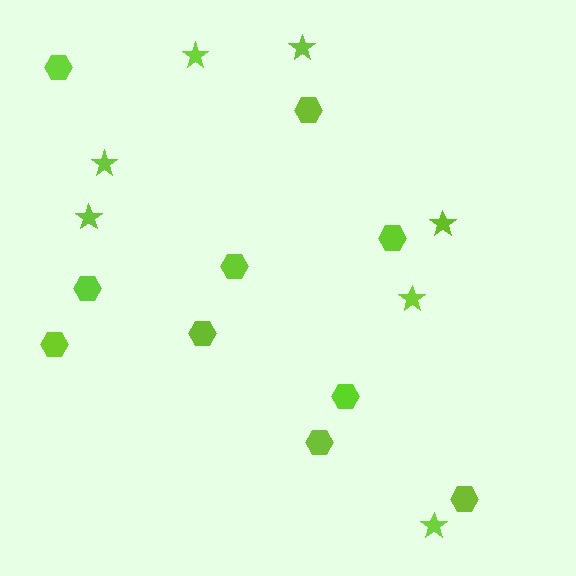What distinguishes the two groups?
There are 2 groups: one group of stars (7) and one group of hexagons (10).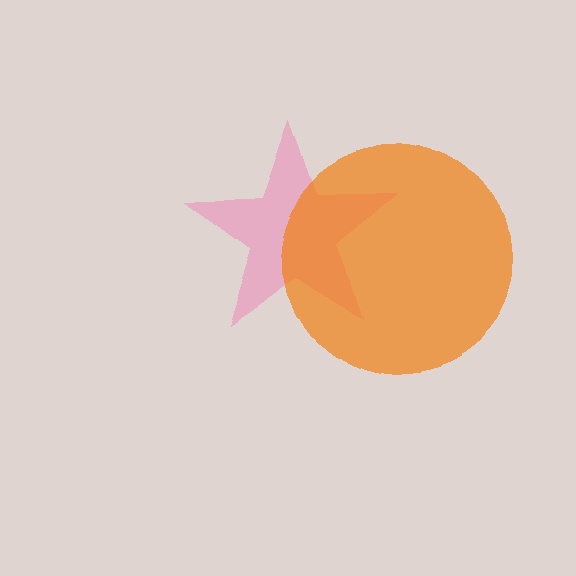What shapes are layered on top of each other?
The layered shapes are: a pink star, an orange circle.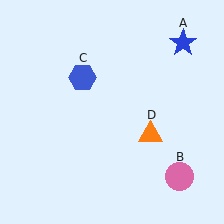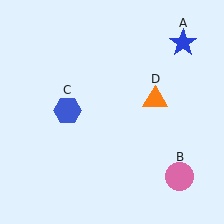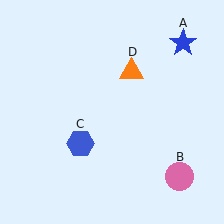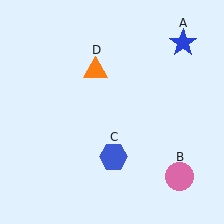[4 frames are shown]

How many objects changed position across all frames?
2 objects changed position: blue hexagon (object C), orange triangle (object D).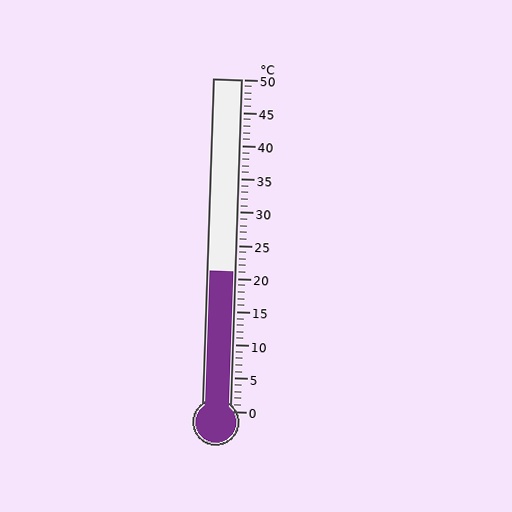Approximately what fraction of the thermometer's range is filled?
The thermometer is filled to approximately 40% of its range.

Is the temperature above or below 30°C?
The temperature is below 30°C.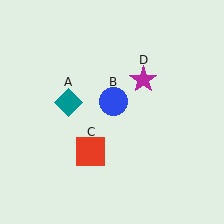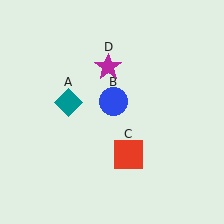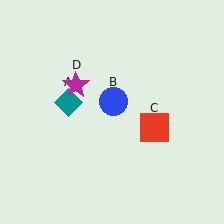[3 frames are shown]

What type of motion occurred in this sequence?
The red square (object C), magenta star (object D) rotated counterclockwise around the center of the scene.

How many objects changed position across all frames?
2 objects changed position: red square (object C), magenta star (object D).